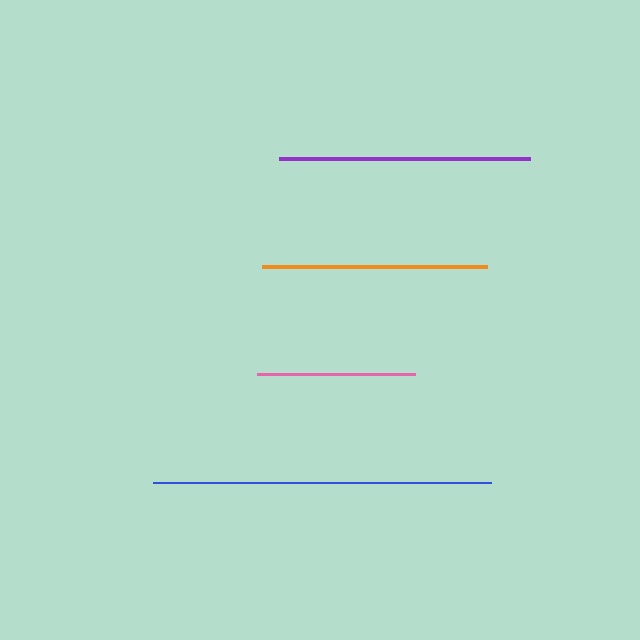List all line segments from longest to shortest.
From longest to shortest: blue, purple, orange, pink.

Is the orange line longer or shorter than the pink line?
The orange line is longer than the pink line.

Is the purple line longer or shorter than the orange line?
The purple line is longer than the orange line.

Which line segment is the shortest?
The pink line is the shortest at approximately 158 pixels.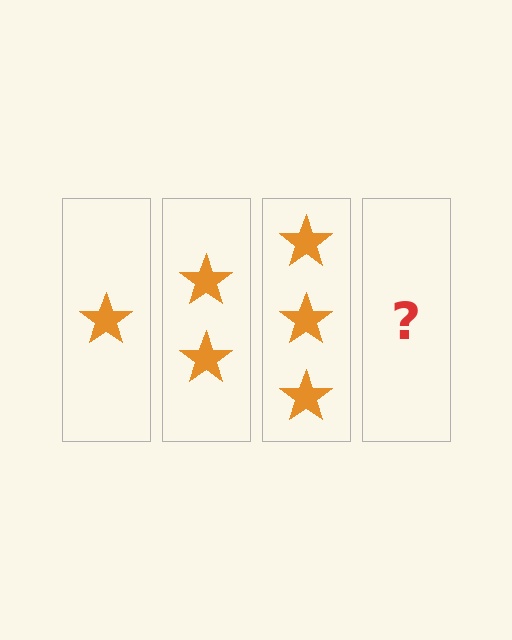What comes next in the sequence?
The next element should be 4 stars.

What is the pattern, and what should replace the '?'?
The pattern is that each step adds one more star. The '?' should be 4 stars.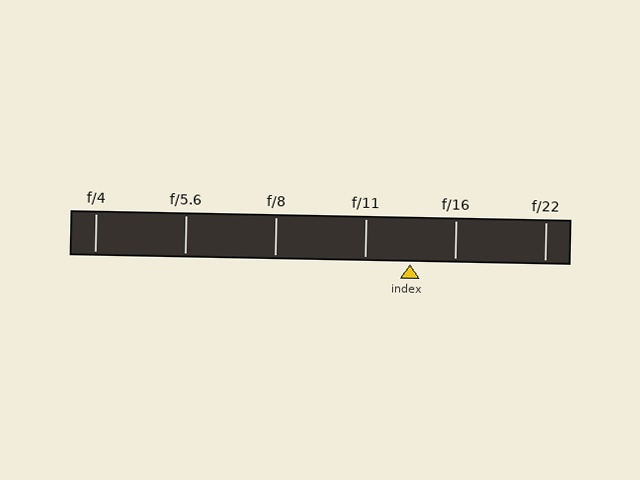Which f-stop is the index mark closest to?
The index mark is closest to f/16.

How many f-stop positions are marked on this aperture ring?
There are 6 f-stop positions marked.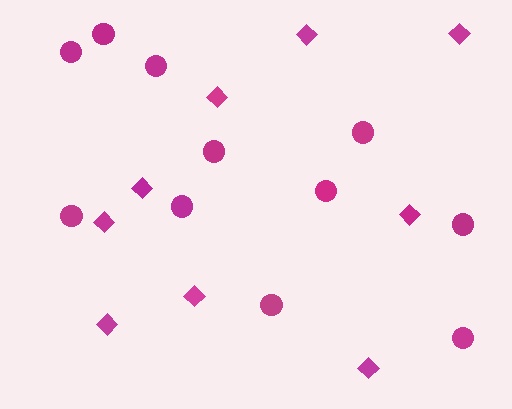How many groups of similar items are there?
There are 2 groups: one group of diamonds (9) and one group of circles (11).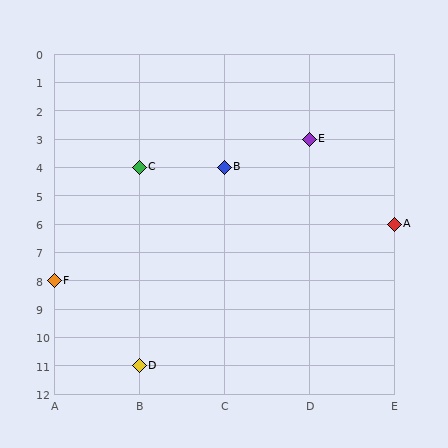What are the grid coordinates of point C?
Point C is at grid coordinates (B, 4).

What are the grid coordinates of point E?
Point E is at grid coordinates (D, 3).